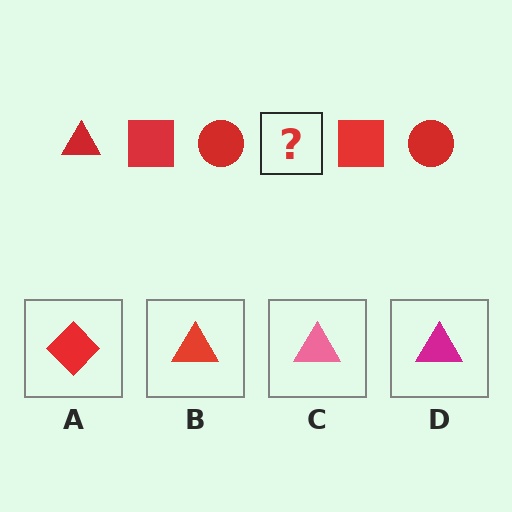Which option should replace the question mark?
Option B.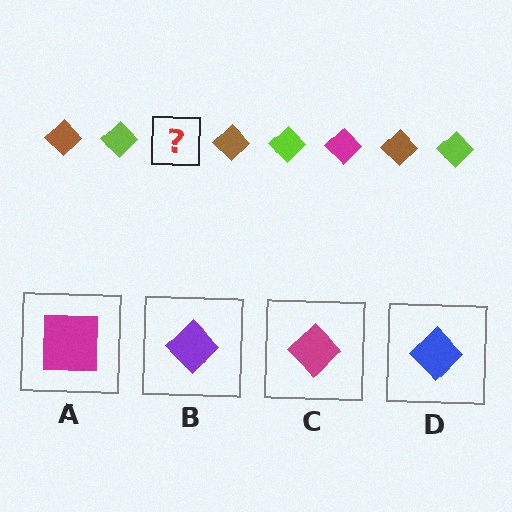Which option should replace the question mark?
Option C.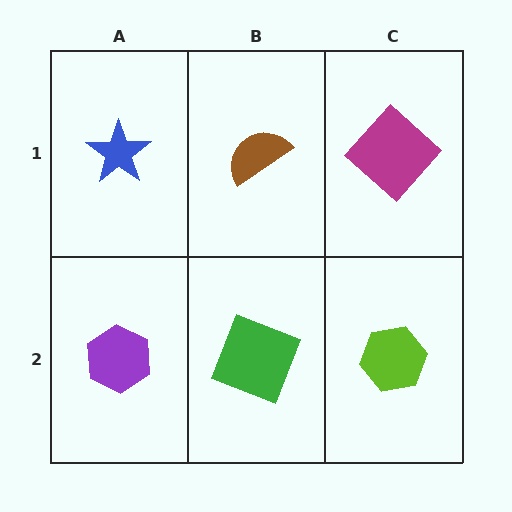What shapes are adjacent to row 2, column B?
A brown semicircle (row 1, column B), a purple hexagon (row 2, column A), a lime hexagon (row 2, column C).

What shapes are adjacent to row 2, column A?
A blue star (row 1, column A), a green square (row 2, column B).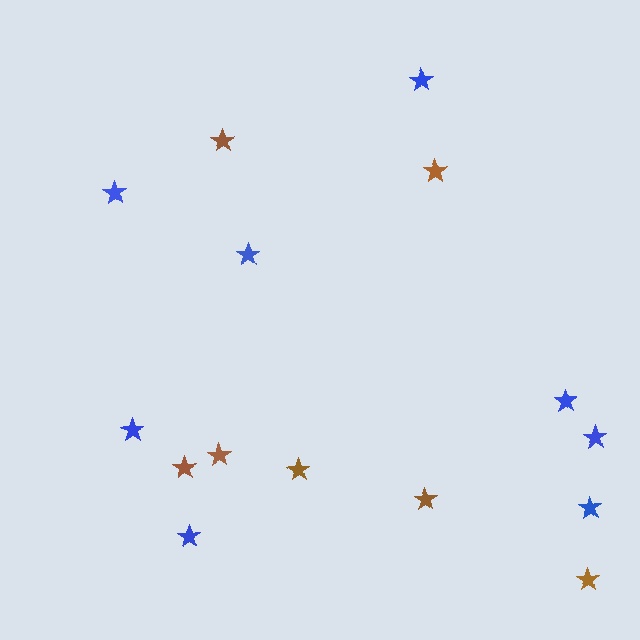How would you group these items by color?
There are 2 groups: one group of brown stars (7) and one group of blue stars (8).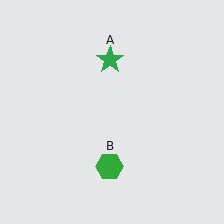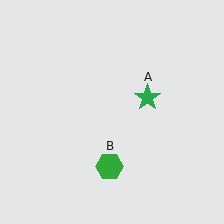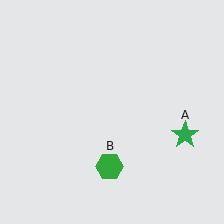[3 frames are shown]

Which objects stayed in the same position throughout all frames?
Green hexagon (object B) remained stationary.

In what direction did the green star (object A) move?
The green star (object A) moved down and to the right.